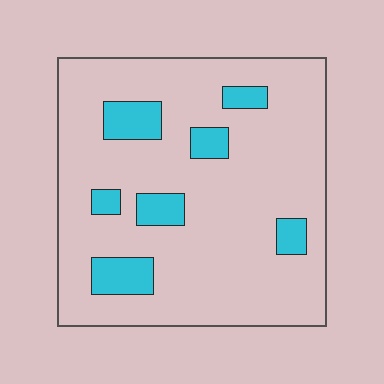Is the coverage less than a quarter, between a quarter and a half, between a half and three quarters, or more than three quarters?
Less than a quarter.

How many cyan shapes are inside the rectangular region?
7.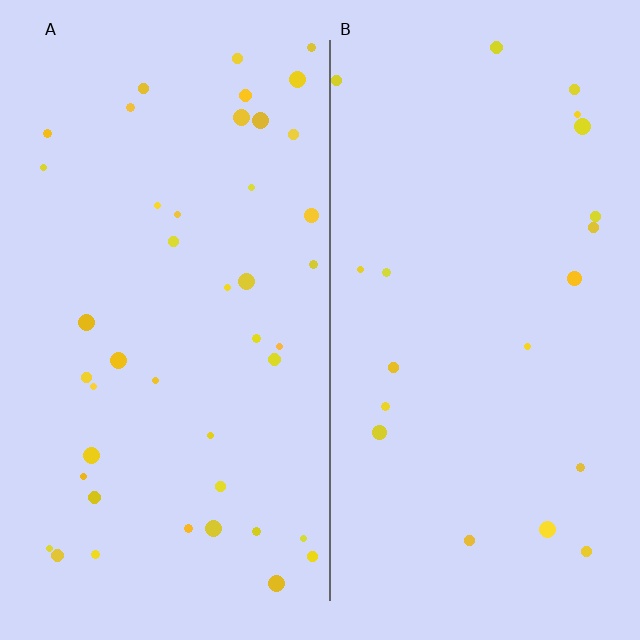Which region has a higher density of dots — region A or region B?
A (the left).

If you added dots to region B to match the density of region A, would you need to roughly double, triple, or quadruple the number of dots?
Approximately double.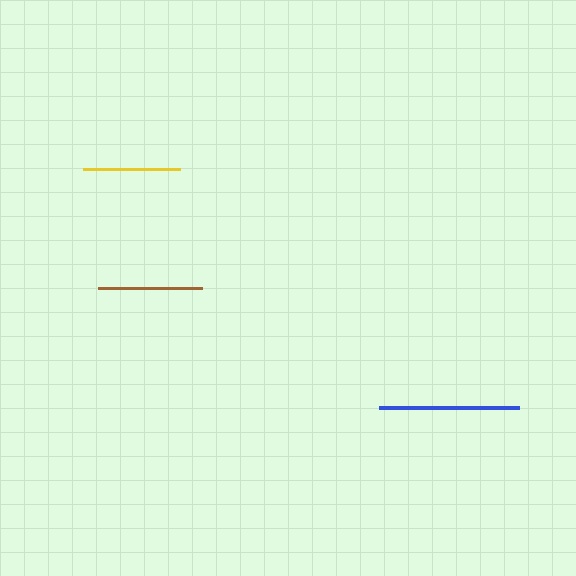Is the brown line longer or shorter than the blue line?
The blue line is longer than the brown line.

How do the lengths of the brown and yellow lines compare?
The brown and yellow lines are approximately the same length.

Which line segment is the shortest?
The yellow line is the shortest at approximately 97 pixels.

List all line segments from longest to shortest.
From longest to shortest: blue, brown, yellow.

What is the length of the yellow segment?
The yellow segment is approximately 97 pixels long.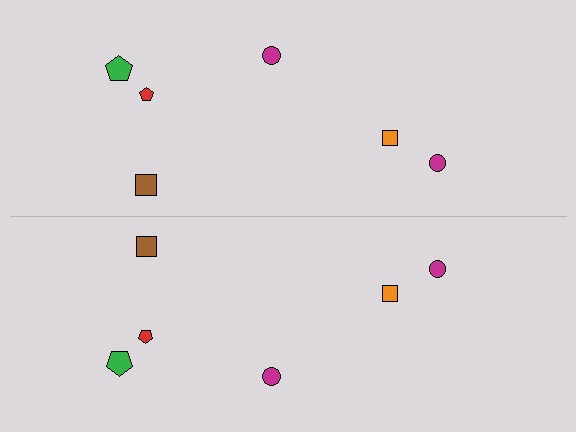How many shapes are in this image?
There are 12 shapes in this image.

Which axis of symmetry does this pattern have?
The pattern has a horizontal axis of symmetry running through the center of the image.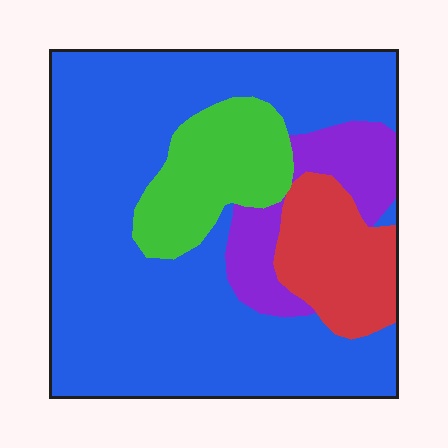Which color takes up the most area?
Blue, at roughly 65%.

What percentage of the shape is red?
Red covers roughly 10% of the shape.